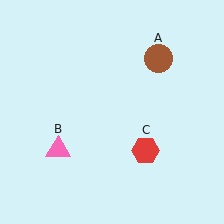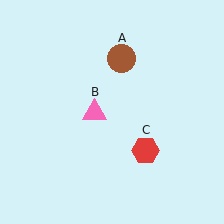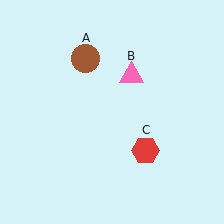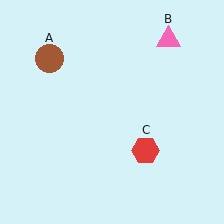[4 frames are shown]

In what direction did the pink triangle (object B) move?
The pink triangle (object B) moved up and to the right.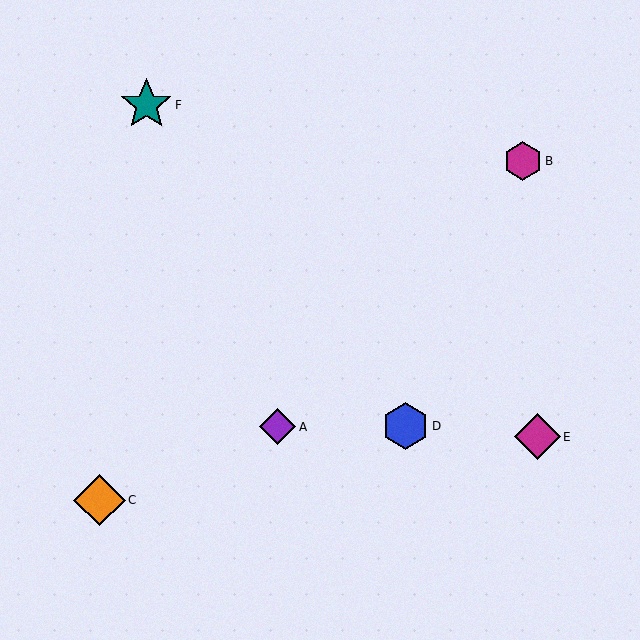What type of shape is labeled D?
Shape D is a blue hexagon.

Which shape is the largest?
The orange diamond (labeled C) is the largest.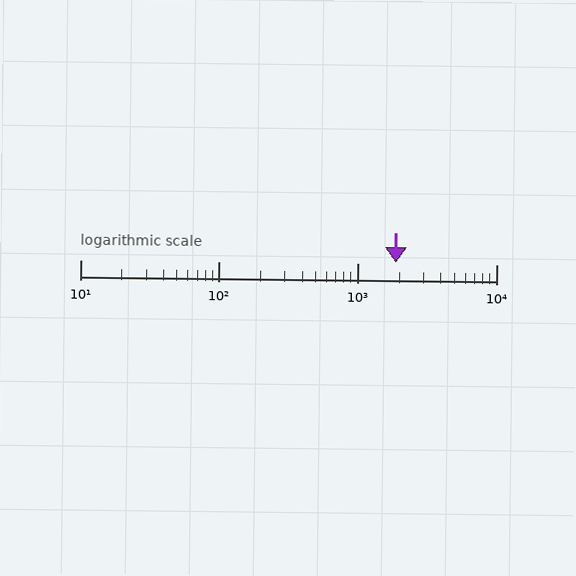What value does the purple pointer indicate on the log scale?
The pointer indicates approximately 1900.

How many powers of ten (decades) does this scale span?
The scale spans 3 decades, from 10 to 10000.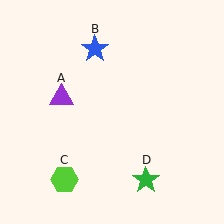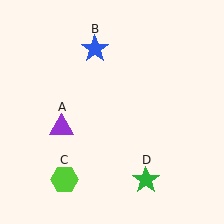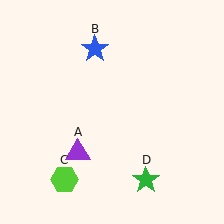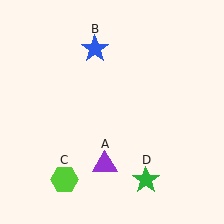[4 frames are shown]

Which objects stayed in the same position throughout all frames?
Blue star (object B) and lime hexagon (object C) and green star (object D) remained stationary.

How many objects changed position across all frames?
1 object changed position: purple triangle (object A).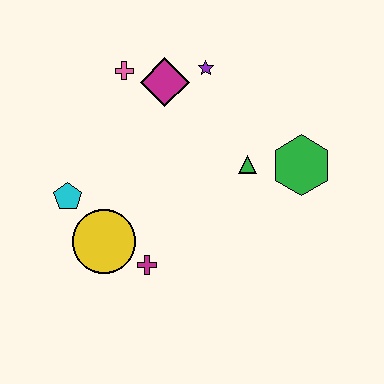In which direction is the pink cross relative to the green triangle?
The pink cross is to the left of the green triangle.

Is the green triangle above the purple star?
No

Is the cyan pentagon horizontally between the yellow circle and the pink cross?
No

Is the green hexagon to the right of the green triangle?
Yes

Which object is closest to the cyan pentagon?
The yellow circle is closest to the cyan pentagon.